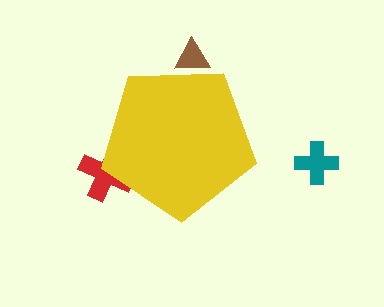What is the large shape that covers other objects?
A yellow pentagon.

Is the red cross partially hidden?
Yes, the red cross is partially hidden behind the yellow pentagon.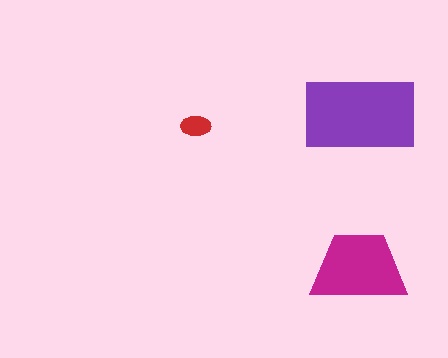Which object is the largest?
The purple rectangle.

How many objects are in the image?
There are 3 objects in the image.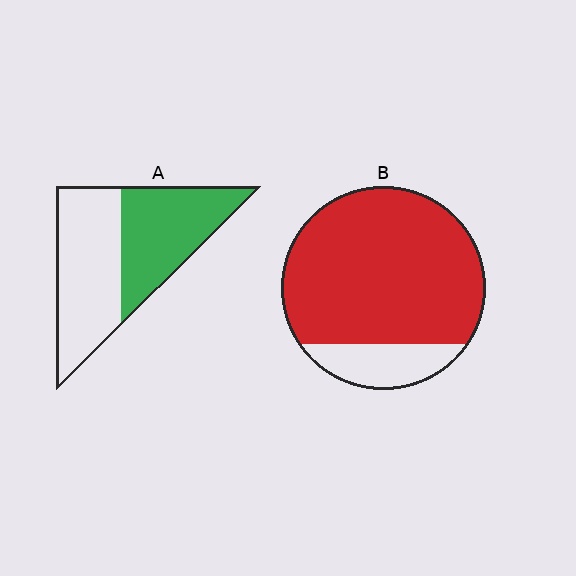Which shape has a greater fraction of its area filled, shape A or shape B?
Shape B.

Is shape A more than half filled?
Roughly half.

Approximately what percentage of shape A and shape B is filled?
A is approximately 45% and B is approximately 85%.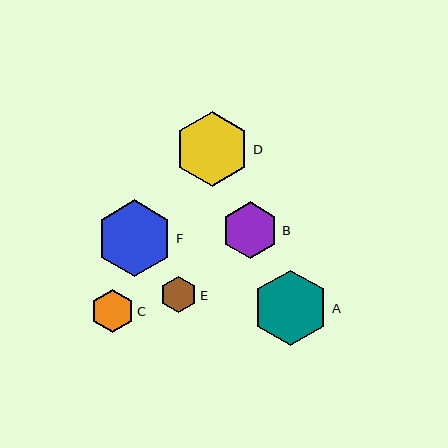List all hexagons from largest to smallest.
From largest to smallest: F, A, D, B, C, E.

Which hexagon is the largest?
Hexagon F is the largest with a size of approximately 77 pixels.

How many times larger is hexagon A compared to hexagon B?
Hexagon A is approximately 1.3 times the size of hexagon B.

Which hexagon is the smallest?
Hexagon E is the smallest with a size of approximately 36 pixels.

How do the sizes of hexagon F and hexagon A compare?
Hexagon F and hexagon A are approximately the same size.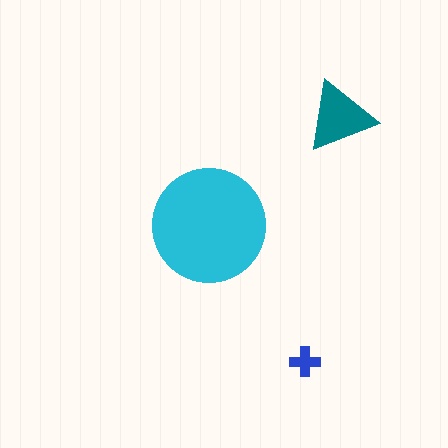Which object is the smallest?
The blue cross.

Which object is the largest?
The cyan circle.